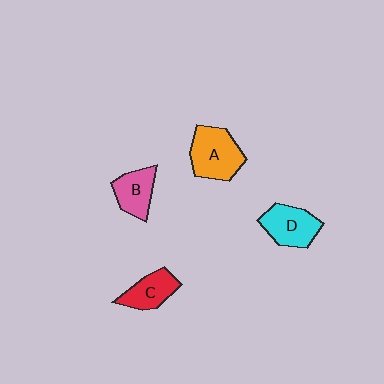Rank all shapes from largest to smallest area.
From largest to smallest: A (orange), D (cyan), B (pink), C (red).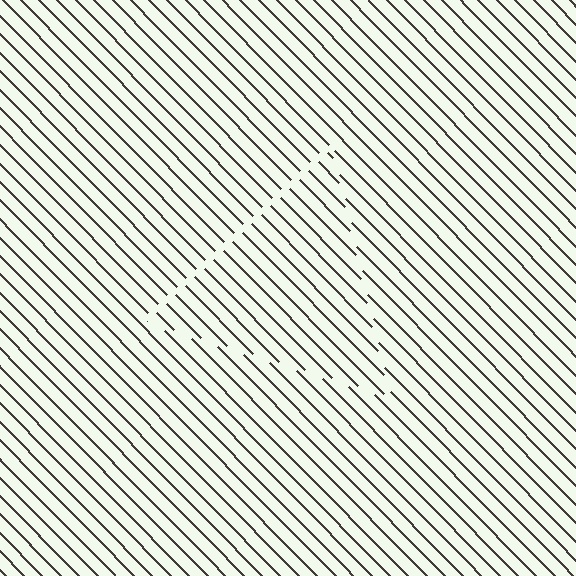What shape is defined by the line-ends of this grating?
An illusory triangle. The interior of the shape contains the same grating, shifted by half a period — the contour is defined by the phase discontinuity where line-ends from the inner and outer gratings abut.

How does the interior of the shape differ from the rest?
The interior of the shape contains the same grating, shifted by half a period — the contour is defined by the phase discontinuity where line-ends from the inner and outer gratings abut.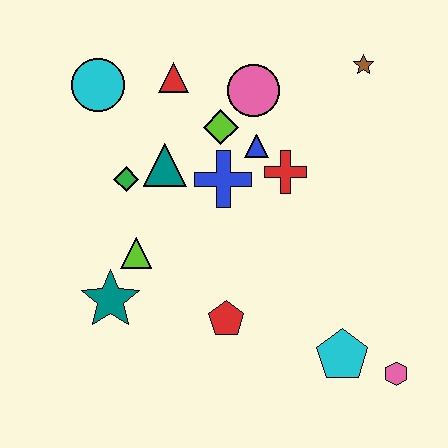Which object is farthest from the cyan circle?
The pink hexagon is farthest from the cyan circle.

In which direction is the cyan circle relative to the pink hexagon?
The cyan circle is to the left of the pink hexagon.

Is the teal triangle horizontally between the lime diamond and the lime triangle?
Yes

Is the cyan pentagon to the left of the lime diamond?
No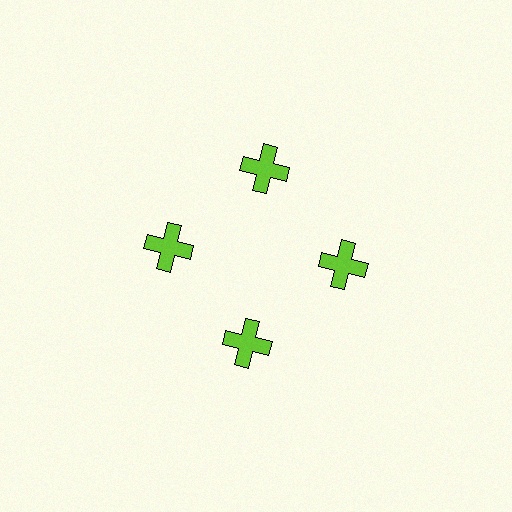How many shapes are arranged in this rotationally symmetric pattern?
There are 4 shapes, arranged in 4 groups of 1.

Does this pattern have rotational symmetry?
Yes, this pattern has 4-fold rotational symmetry. It looks the same after rotating 90 degrees around the center.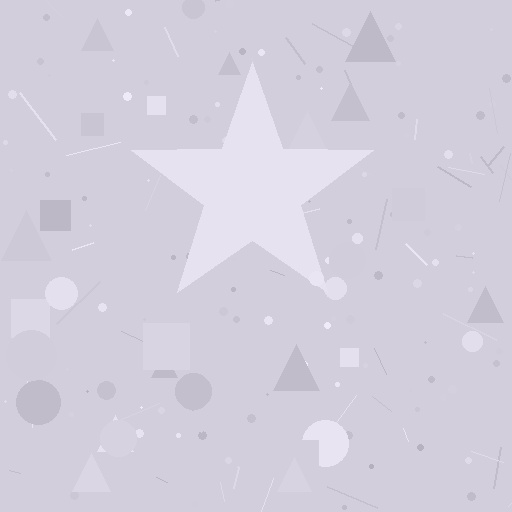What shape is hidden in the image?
A star is hidden in the image.